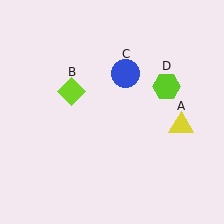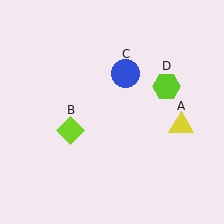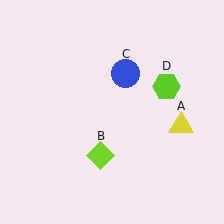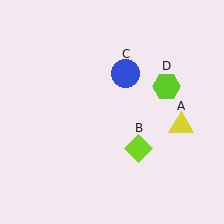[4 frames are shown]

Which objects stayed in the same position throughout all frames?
Yellow triangle (object A) and blue circle (object C) and lime hexagon (object D) remained stationary.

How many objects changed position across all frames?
1 object changed position: lime diamond (object B).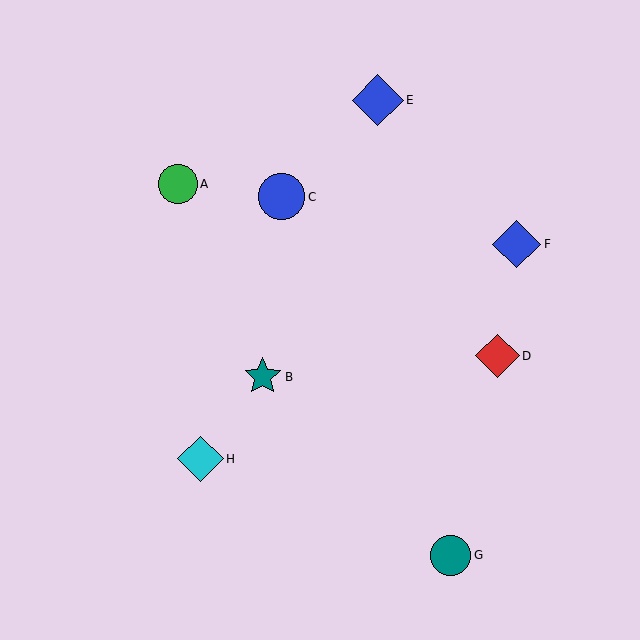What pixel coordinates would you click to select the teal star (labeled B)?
Click at (263, 377) to select the teal star B.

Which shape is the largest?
The blue diamond (labeled E) is the largest.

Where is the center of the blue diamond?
The center of the blue diamond is at (517, 244).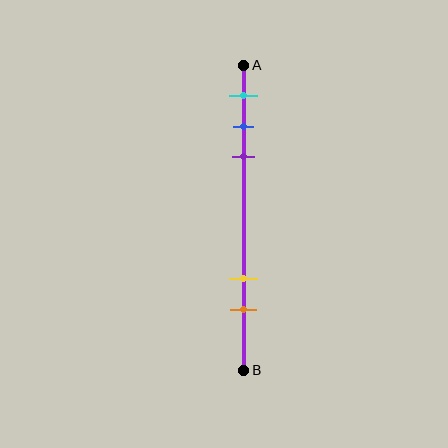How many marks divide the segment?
There are 5 marks dividing the segment.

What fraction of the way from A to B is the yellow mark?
The yellow mark is approximately 70% (0.7) of the way from A to B.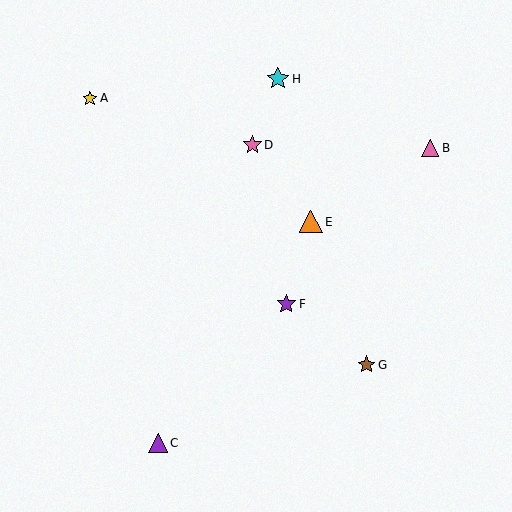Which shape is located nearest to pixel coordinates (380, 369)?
The brown star (labeled G) at (366, 365) is nearest to that location.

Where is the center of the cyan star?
The center of the cyan star is at (278, 79).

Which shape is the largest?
The cyan star (labeled H) is the largest.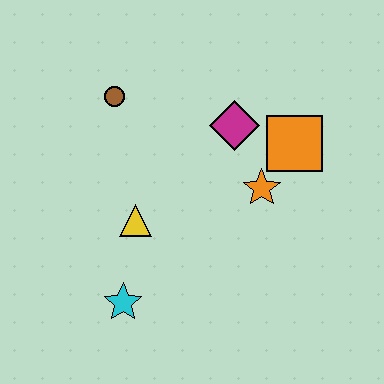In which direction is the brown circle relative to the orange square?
The brown circle is to the left of the orange square.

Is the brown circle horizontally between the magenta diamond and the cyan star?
No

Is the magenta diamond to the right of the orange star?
No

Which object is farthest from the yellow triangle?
The orange square is farthest from the yellow triangle.